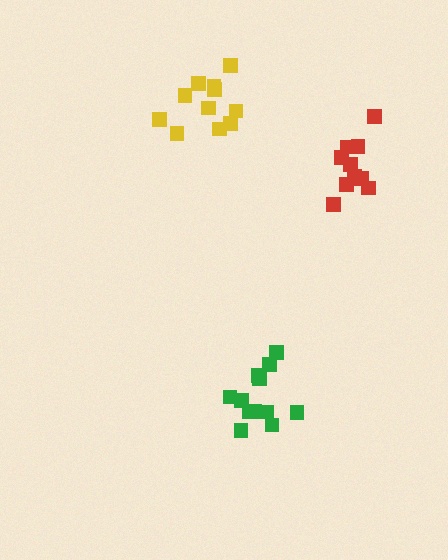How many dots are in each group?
Group 1: 12 dots, Group 2: 10 dots, Group 3: 11 dots (33 total).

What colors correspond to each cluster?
The clusters are colored: green, red, yellow.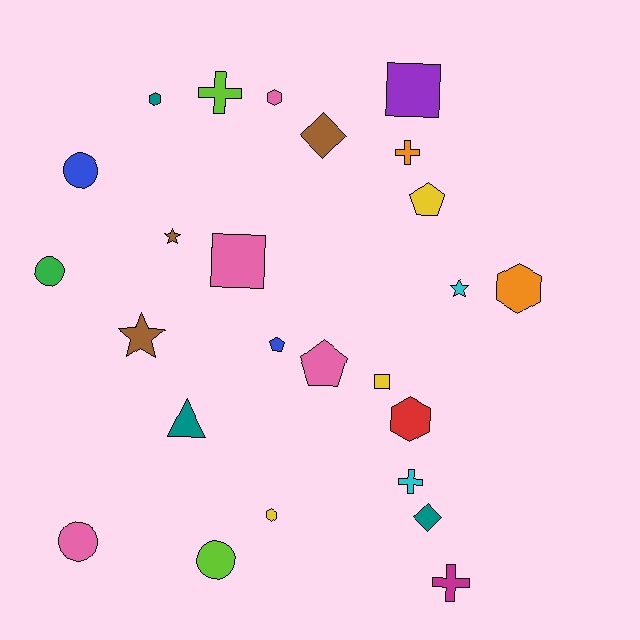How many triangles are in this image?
There is 1 triangle.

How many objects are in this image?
There are 25 objects.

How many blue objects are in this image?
There are 2 blue objects.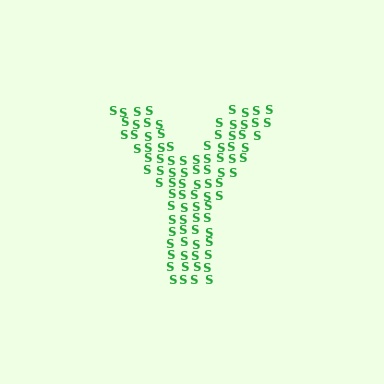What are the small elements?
The small elements are letter S's.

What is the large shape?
The large shape is the letter Y.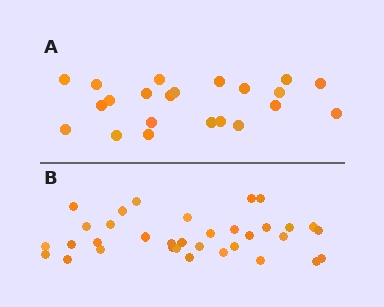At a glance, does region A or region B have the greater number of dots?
Region B (the bottom region) has more dots.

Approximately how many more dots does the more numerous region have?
Region B has roughly 12 or so more dots than region A.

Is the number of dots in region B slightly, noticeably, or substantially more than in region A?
Region B has substantially more. The ratio is roughly 1.5 to 1.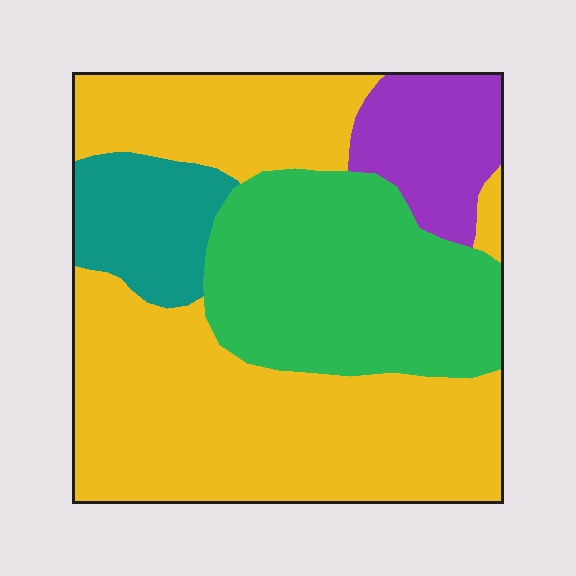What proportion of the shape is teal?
Teal covers roughly 10% of the shape.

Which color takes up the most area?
Yellow, at roughly 50%.